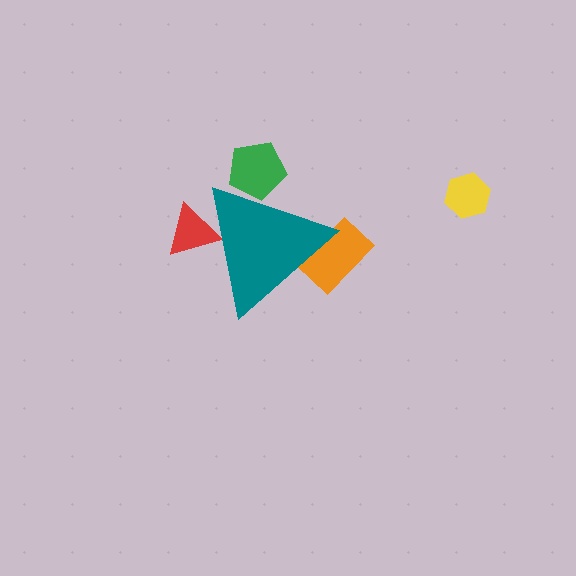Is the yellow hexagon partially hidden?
No, the yellow hexagon is fully visible.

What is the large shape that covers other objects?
A teal triangle.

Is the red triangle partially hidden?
Yes, the red triangle is partially hidden behind the teal triangle.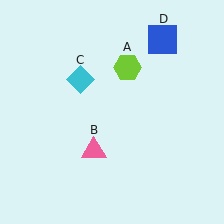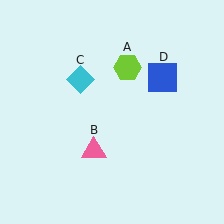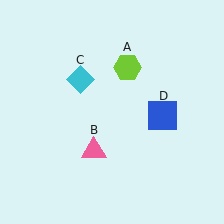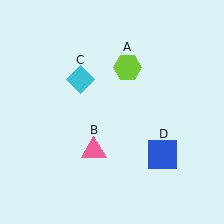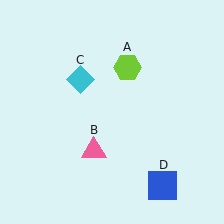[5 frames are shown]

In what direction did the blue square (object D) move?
The blue square (object D) moved down.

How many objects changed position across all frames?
1 object changed position: blue square (object D).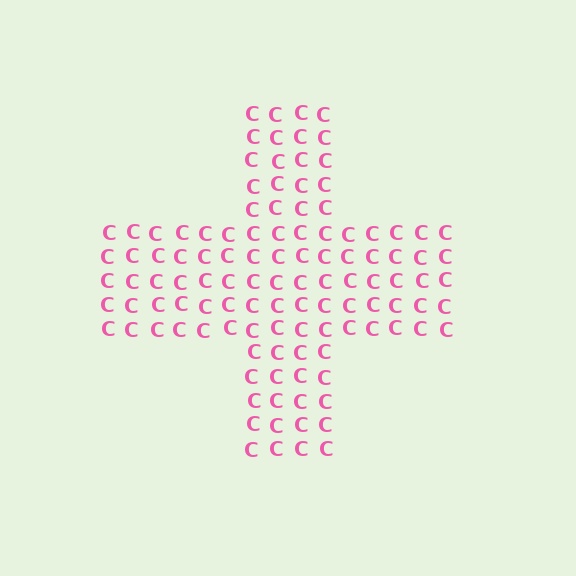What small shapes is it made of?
It is made of small letter C's.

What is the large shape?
The large shape is a cross.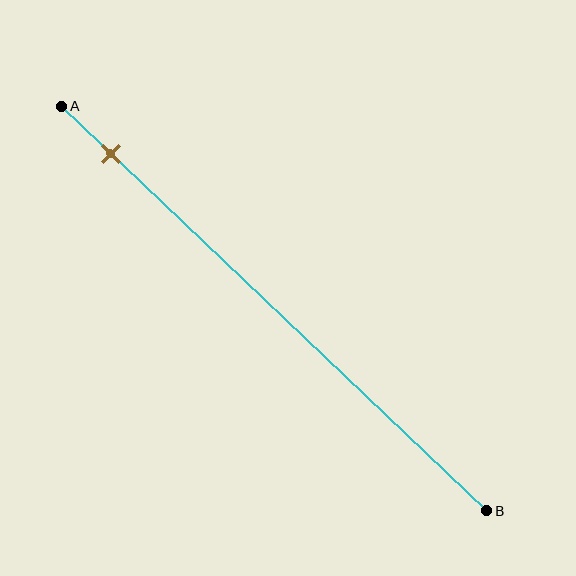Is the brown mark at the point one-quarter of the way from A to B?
No, the mark is at about 10% from A, not at the 25% one-quarter point.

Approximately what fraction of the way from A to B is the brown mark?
The brown mark is approximately 10% of the way from A to B.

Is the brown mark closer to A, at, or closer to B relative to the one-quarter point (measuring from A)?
The brown mark is closer to point A than the one-quarter point of segment AB.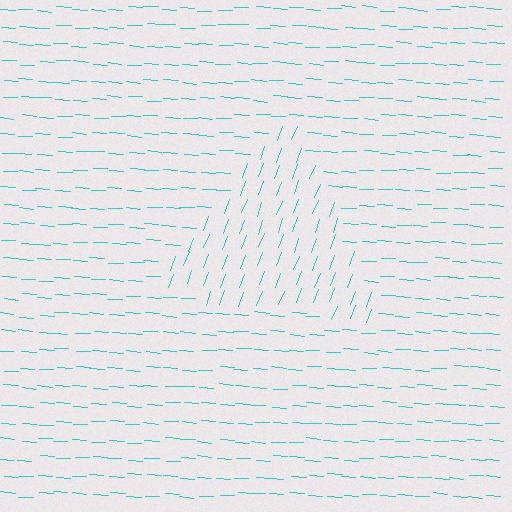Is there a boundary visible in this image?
Yes, there is a texture boundary formed by a change in line orientation.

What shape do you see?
I see a triangle.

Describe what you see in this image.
The image is filled with small cyan line segments. A triangle region in the image has lines oriented differently from the surrounding lines, creating a visible texture boundary.